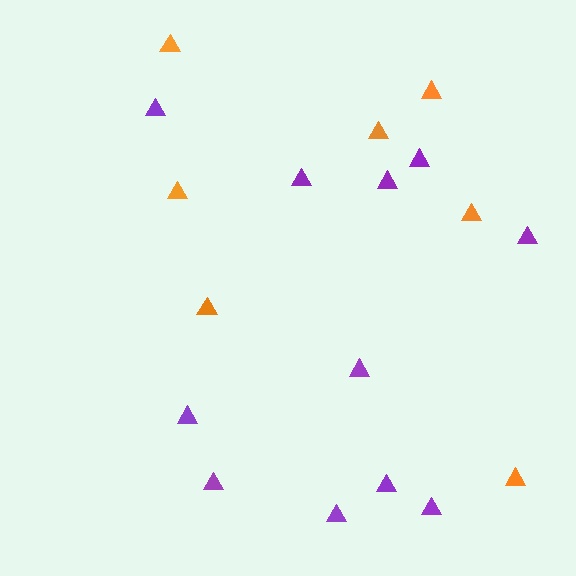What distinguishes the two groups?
There are 2 groups: one group of purple triangles (11) and one group of orange triangles (7).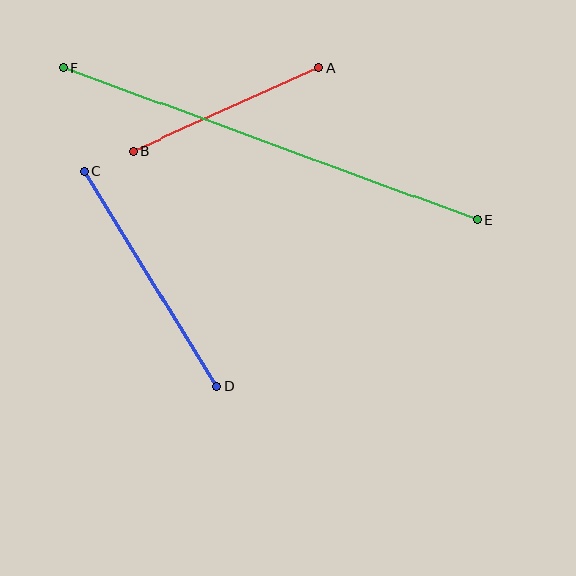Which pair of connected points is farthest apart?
Points E and F are farthest apart.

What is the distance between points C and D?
The distance is approximately 253 pixels.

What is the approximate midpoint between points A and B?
The midpoint is at approximately (227, 109) pixels.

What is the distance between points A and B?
The distance is approximately 203 pixels.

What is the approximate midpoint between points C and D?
The midpoint is at approximately (150, 279) pixels.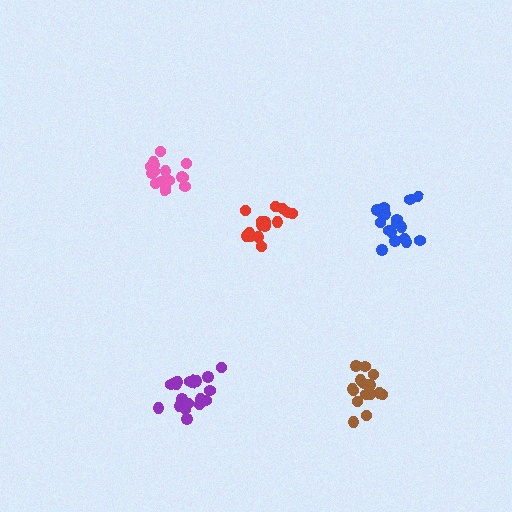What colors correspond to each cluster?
The clusters are colored: purple, red, blue, pink, brown.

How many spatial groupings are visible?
There are 5 spatial groupings.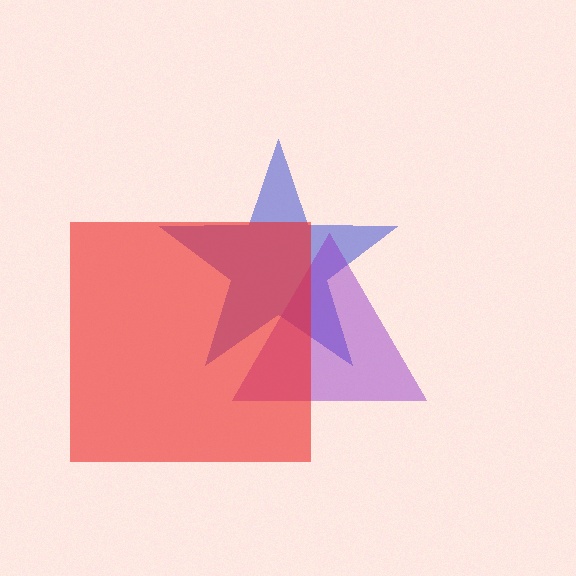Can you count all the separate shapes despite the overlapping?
Yes, there are 3 separate shapes.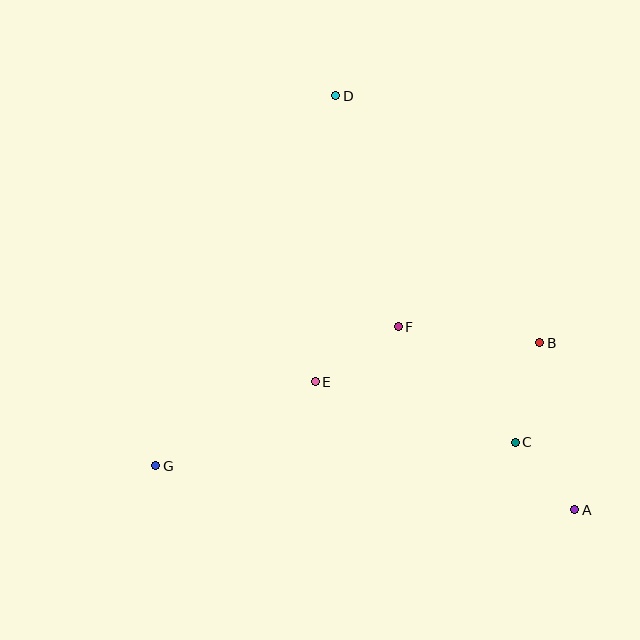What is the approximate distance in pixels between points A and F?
The distance between A and F is approximately 254 pixels.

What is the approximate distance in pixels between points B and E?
The distance between B and E is approximately 228 pixels.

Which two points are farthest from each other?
Points A and D are farthest from each other.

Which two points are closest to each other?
Points A and C are closest to each other.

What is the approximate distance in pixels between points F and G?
The distance between F and G is approximately 279 pixels.